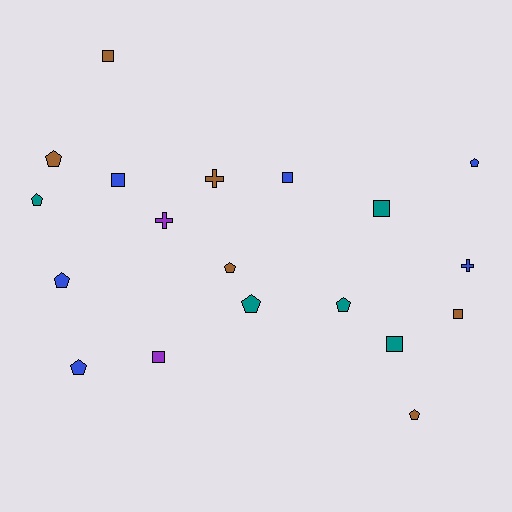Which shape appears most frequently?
Pentagon, with 9 objects.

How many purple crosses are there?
There is 1 purple cross.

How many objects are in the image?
There are 19 objects.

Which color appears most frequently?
Brown, with 6 objects.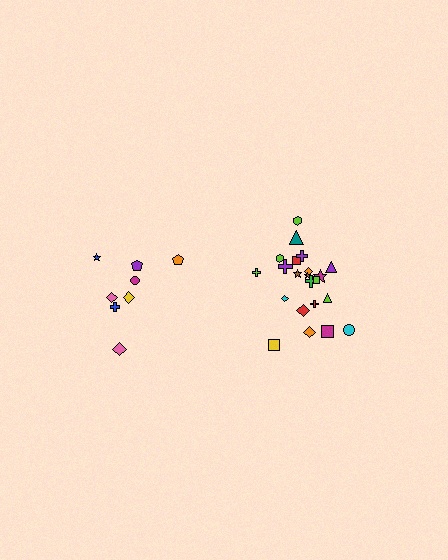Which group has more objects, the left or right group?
The right group.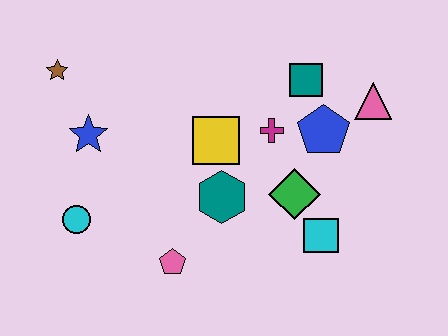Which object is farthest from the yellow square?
The brown star is farthest from the yellow square.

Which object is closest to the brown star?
The blue star is closest to the brown star.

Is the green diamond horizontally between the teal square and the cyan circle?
Yes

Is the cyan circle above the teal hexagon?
No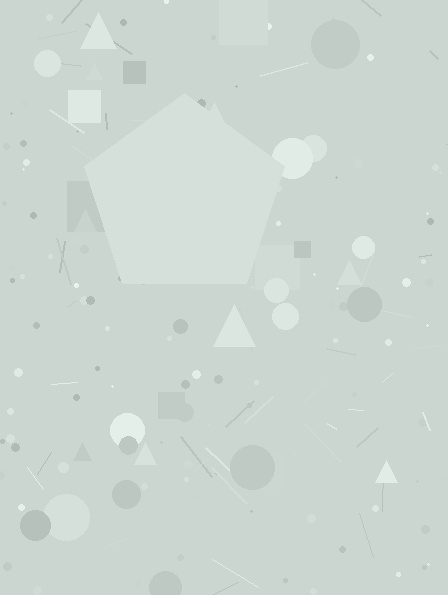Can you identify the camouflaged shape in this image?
The camouflaged shape is a pentagon.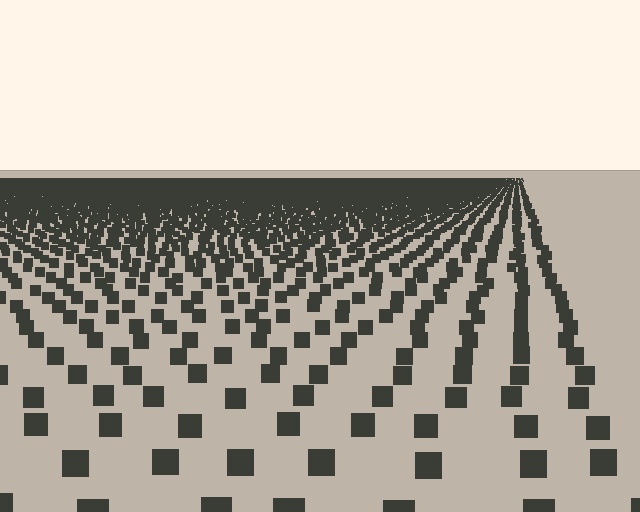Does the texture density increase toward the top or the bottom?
Density increases toward the top.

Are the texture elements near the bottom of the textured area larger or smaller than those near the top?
Larger. Near the bottom, elements are closer to the viewer and appear at a bigger on-screen size.